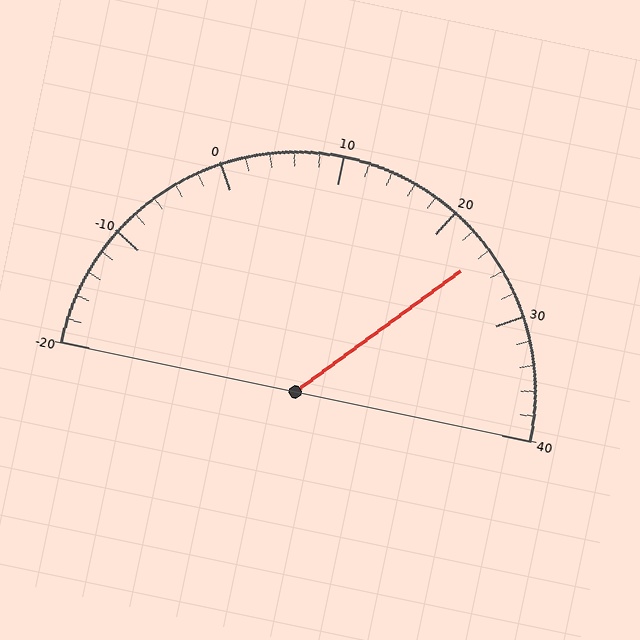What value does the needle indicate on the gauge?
The needle indicates approximately 24.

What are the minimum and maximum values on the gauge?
The gauge ranges from -20 to 40.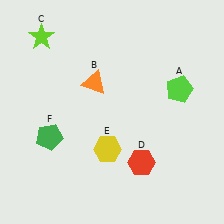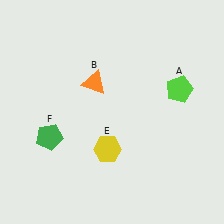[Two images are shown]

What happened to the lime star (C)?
The lime star (C) was removed in Image 2. It was in the top-left area of Image 1.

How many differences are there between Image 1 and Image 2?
There are 2 differences between the two images.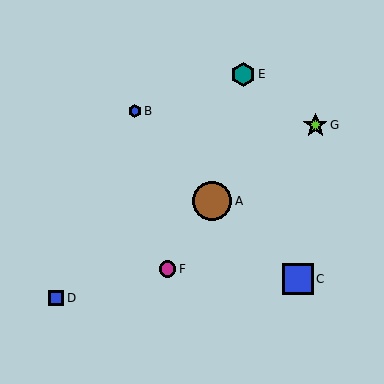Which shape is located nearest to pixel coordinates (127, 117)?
The blue hexagon (labeled B) at (135, 111) is nearest to that location.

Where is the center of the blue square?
The center of the blue square is at (56, 298).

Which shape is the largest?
The brown circle (labeled A) is the largest.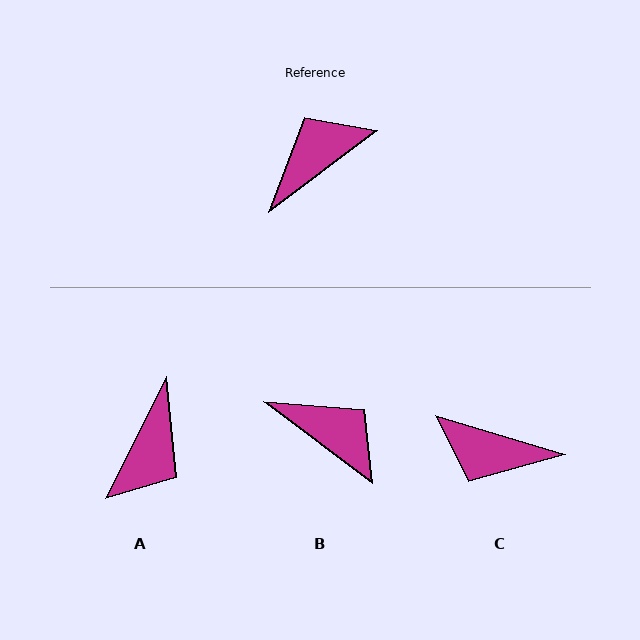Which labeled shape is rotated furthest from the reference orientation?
A, about 154 degrees away.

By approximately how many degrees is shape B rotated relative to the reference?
Approximately 74 degrees clockwise.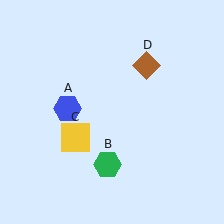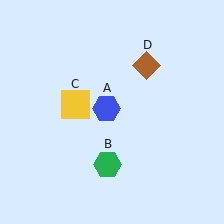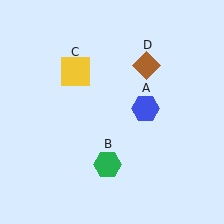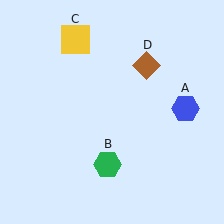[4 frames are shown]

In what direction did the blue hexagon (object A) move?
The blue hexagon (object A) moved right.